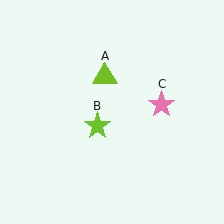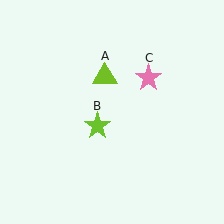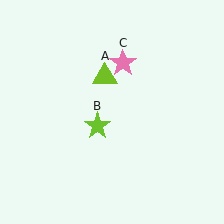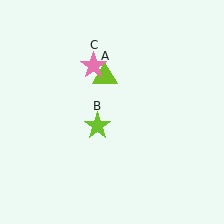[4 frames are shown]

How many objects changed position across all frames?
1 object changed position: pink star (object C).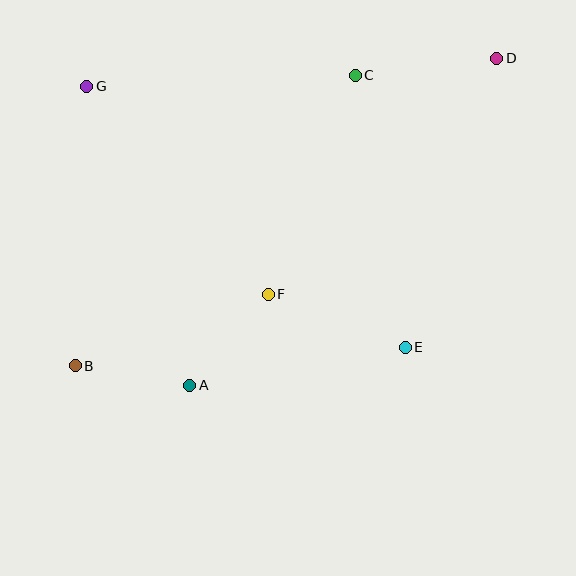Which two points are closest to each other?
Points A and B are closest to each other.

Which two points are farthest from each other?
Points B and D are farthest from each other.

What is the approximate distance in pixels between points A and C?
The distance between A and C is approximately 351 pixels.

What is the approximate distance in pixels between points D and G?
The distance between D and G is approximately 411 pixels.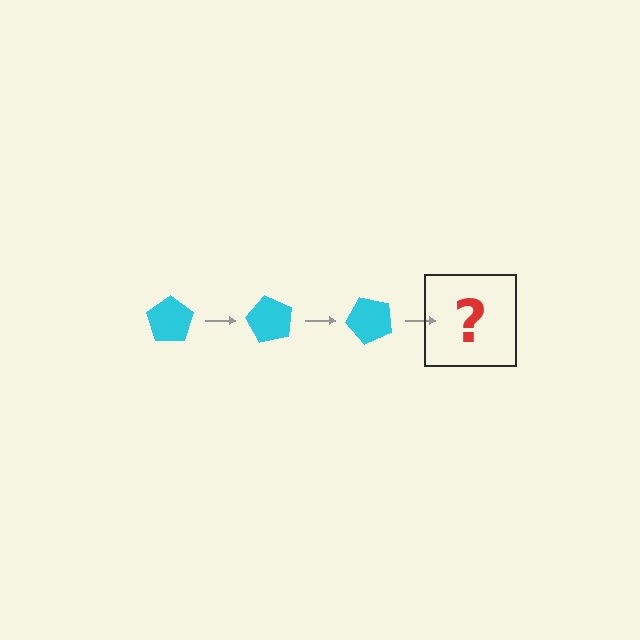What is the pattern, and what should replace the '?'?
The pattern is that the pentagon rotates 60 degrees each step. The '?' should be a cyan pentagon rotated 180 degrees.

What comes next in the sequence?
The next element should be a cyan pentagon rotated 180 degrees.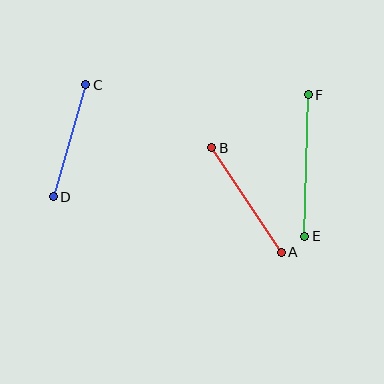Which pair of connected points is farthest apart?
Points E and F are farthest apart.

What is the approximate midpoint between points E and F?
The midpoint is at approximately (306, 165) pixels.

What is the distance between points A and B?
The distance is approximately 125 pixels.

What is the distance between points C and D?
The distance is approximately 116 pixels.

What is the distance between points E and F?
The distance is approximately 142 pixels.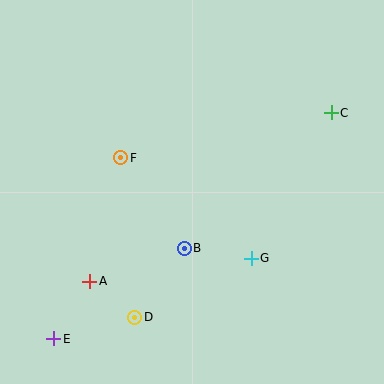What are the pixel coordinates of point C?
Point C is at (331, 113).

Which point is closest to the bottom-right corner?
Point G is closest to the bottom-right corner.